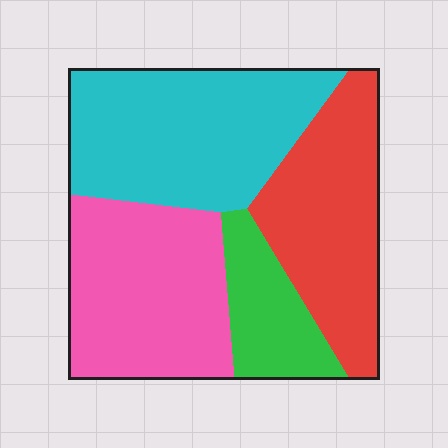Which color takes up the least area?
Green, at roughly 10%.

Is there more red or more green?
Red.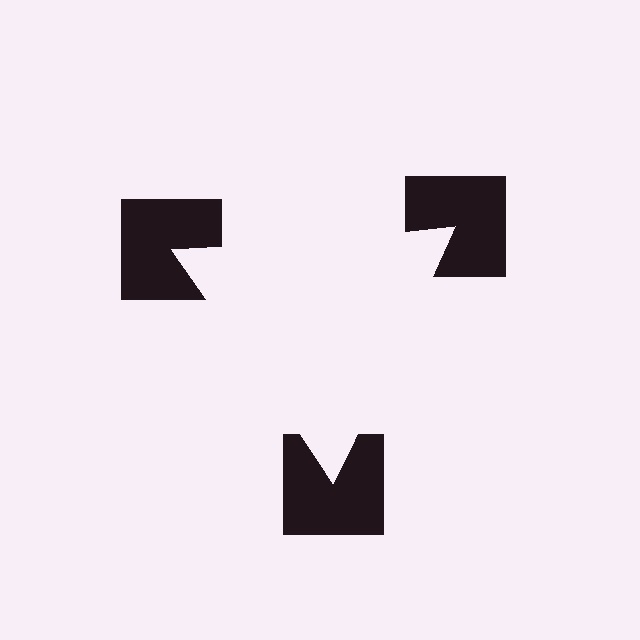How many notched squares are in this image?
There are 3 — one at each vertex of the illusory triangle.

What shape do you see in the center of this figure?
An illusory triangle — its edges are inferred from the aligned wedge cuts in the notched squares, not physically drawn.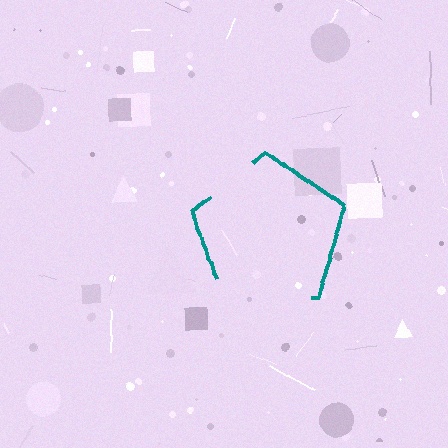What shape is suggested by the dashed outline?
The dashed outline suggests a pentagon.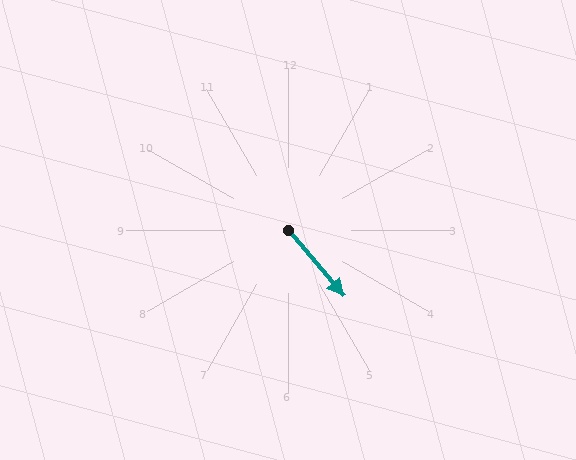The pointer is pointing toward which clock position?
Roughly 5 o'clock.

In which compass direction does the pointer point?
Southeast.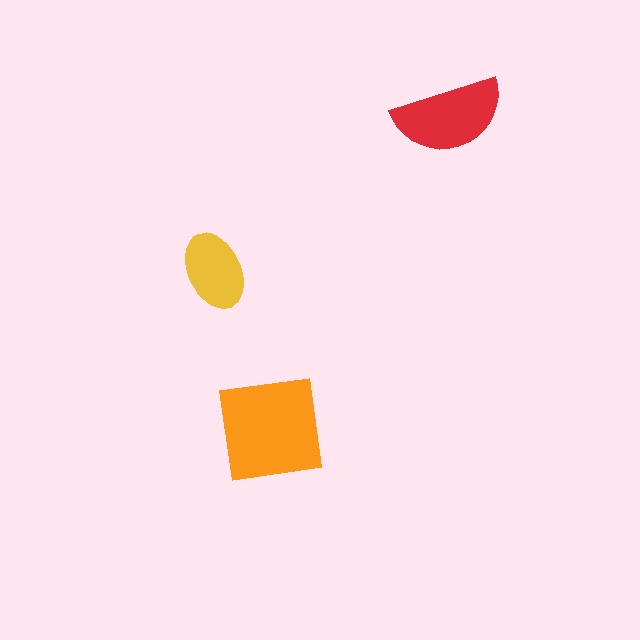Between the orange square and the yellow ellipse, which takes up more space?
The orange square.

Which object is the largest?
The orange square.